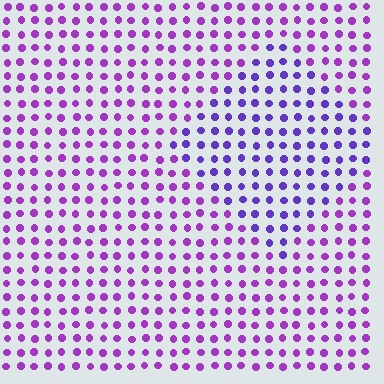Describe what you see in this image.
The image is filled with small purple elements in a uniform arrangement. A diamond-shaped region is visible where the elements are tinted to a slightly different hue, forming a subtle color boundary.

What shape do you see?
I see a diamond.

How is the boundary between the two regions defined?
The boundary is defined purely by a slight shift in hue (about 29 degrees). Spacing, size, and orientation are identical on both sides.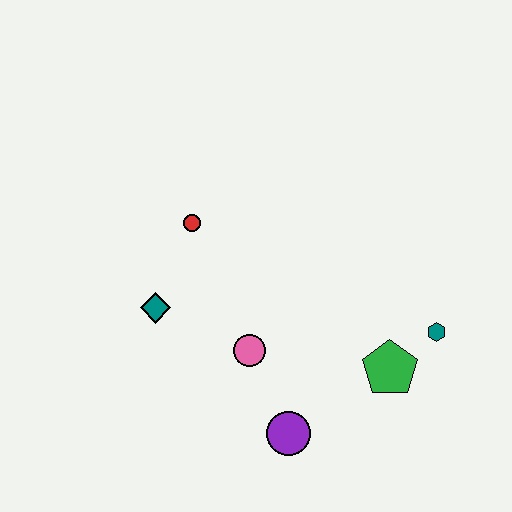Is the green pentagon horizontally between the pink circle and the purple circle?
No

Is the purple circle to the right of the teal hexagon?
No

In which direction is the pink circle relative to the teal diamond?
The pink circle is to the right of the teal diamond.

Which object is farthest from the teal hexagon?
The teal diamond is farthest from the teal hexagon.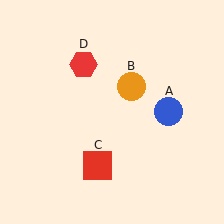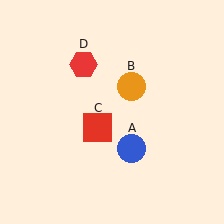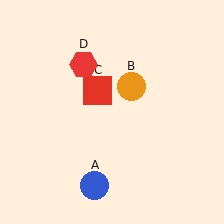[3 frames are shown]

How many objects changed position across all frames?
2 objects changed position: blue circle (object A), red square (object C).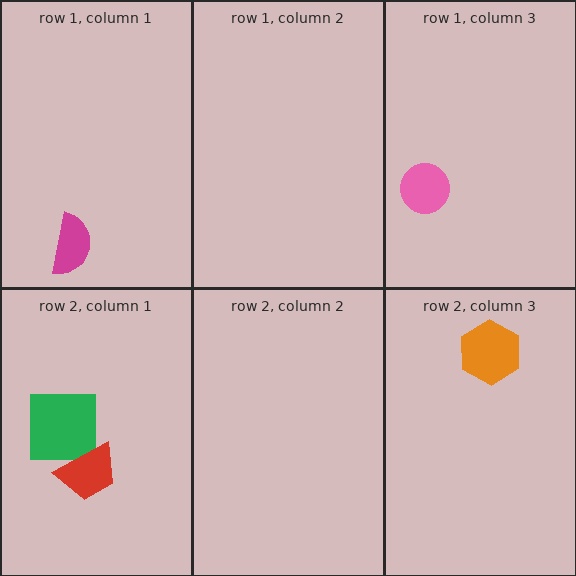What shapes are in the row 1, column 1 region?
The magenta semicircle.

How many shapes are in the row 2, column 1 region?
2.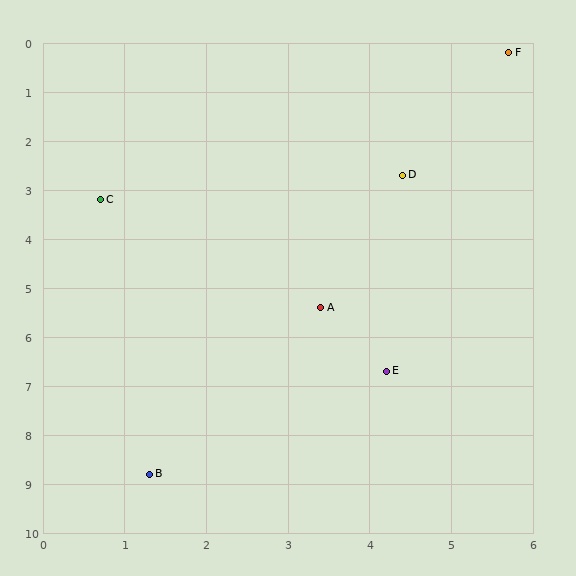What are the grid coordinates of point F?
Point F is at approximately (5.7, 0.2).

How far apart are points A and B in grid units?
Points A and B are about 4.0 grid units apart.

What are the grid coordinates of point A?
Point A is at approximately (3.4, 5.4).